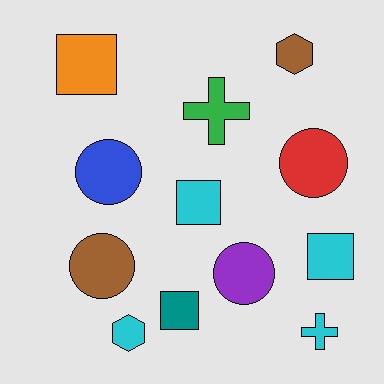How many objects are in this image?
There are 12 objects.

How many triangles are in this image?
There are no triangles.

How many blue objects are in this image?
There is 1 blue object.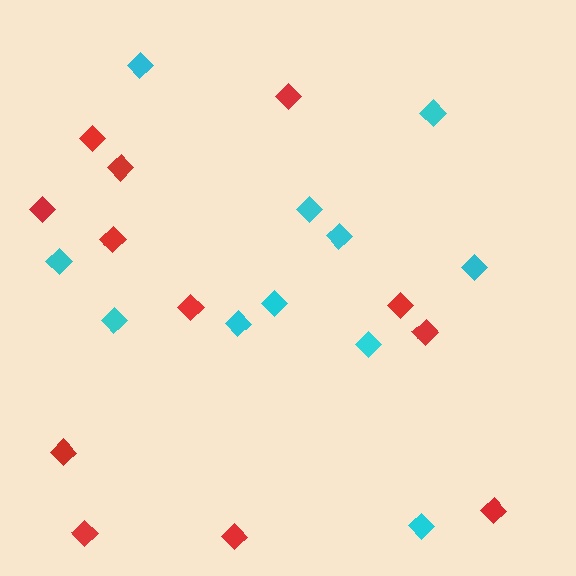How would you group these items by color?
There are 2 groups: one group of red diamonds (12) and one group of cyan diamonds (11).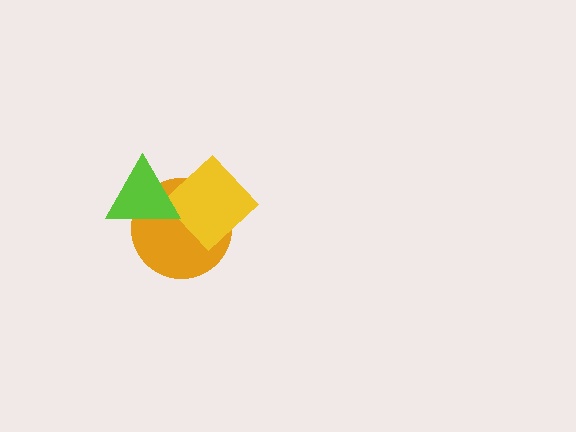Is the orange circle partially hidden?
Yes, it is partially covered by another shape.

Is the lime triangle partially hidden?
No, no other shape covers it.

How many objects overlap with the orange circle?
2 objects overlap with the orange circle.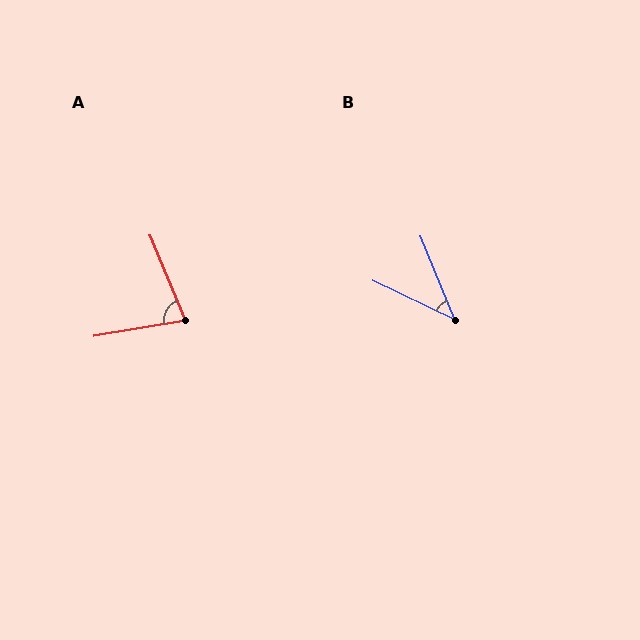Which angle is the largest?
A, at approximately 77 degrees.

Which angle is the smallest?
B, at approximately 42 degrees.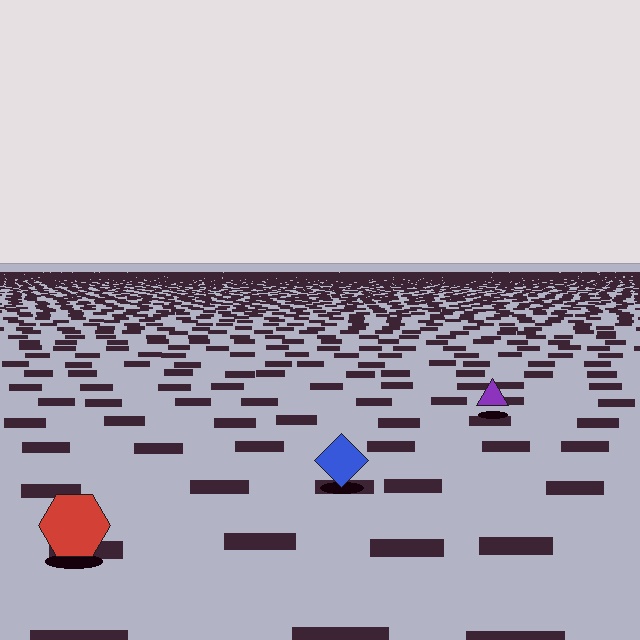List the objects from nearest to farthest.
From nearest to farthest: the red hexagon, the blue diamond, the purple triangle.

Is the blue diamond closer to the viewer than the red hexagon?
No. The red hexagon is closer — you can tell from the texture gradient: the ground texture is coarser near it.